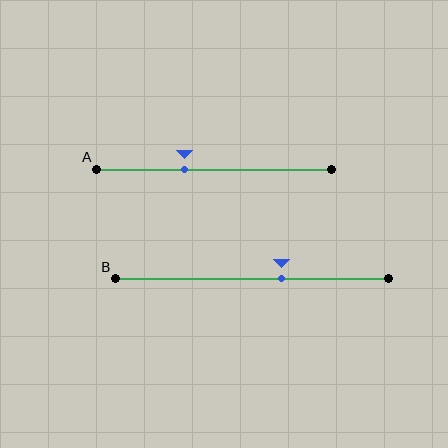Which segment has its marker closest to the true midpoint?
Segment B has its marker closest to the true midpoint.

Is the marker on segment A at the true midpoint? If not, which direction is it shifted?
No, the marker on segment A is shifted to the left by about 13% of the segment length.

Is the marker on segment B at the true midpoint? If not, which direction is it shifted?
No, the marker on segment B is shifted to the right by about 11% of the segment length.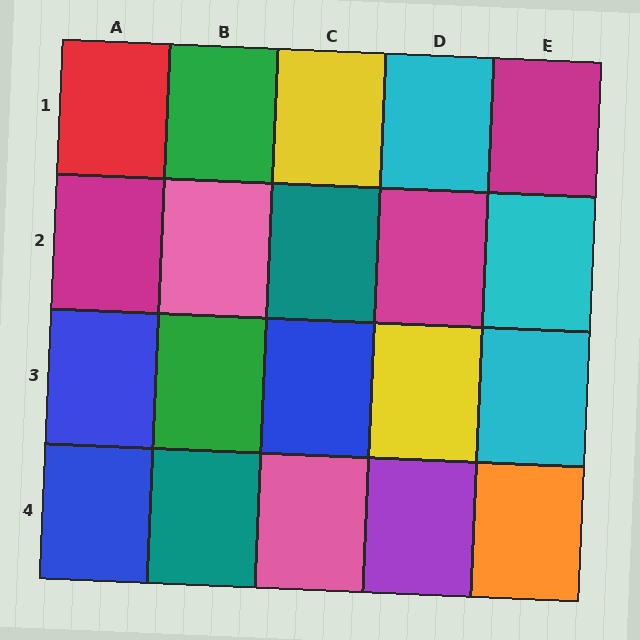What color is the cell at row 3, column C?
Blue.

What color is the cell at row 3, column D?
Yellow.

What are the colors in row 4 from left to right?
Blue, teal, pink, purple, orange.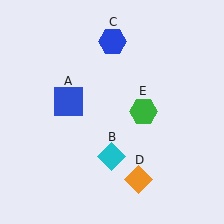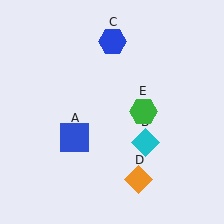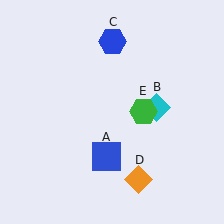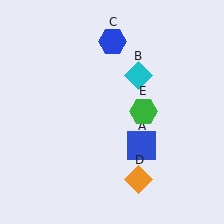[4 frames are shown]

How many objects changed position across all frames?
2 objects changed position: blue square (object A), cyan diamond (object B).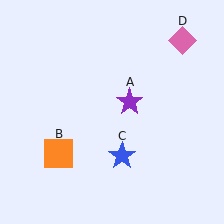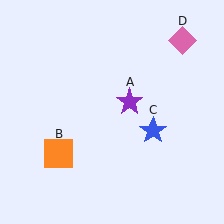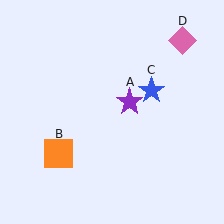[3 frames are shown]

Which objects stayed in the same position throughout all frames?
Purple star (object A) and orange square (object B) and pink diamond (object D) remained stationary.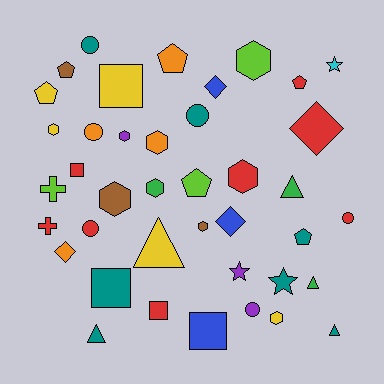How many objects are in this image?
There are 40 objects.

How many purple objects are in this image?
There are 3 purple objects.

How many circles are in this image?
There are 6 circles.